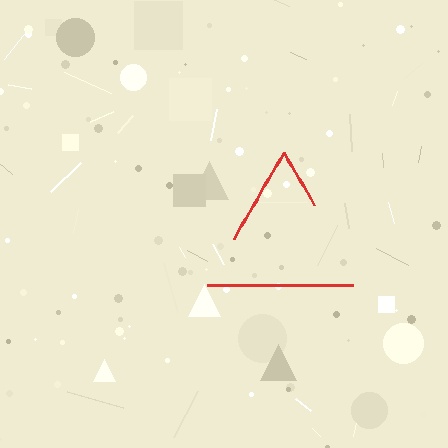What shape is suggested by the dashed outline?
The dashed outline suggests a triangle.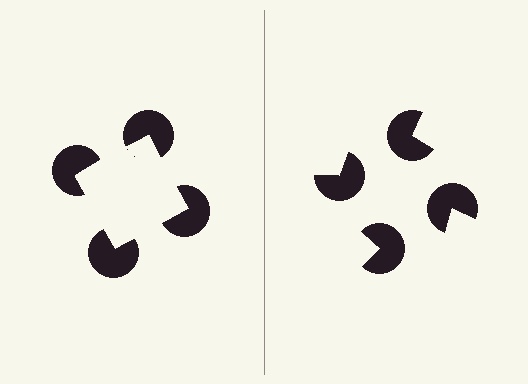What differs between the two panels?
The pac-man discs are positioned identically on both sides; only the wedge orientations differ. On the left they align to a square; on the right they are misaligned.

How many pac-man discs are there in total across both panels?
8 — 4 on each side.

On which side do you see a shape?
An illusory square appears on the left side. On the right side the wedge cuts are rotated, so no coherent shape forms.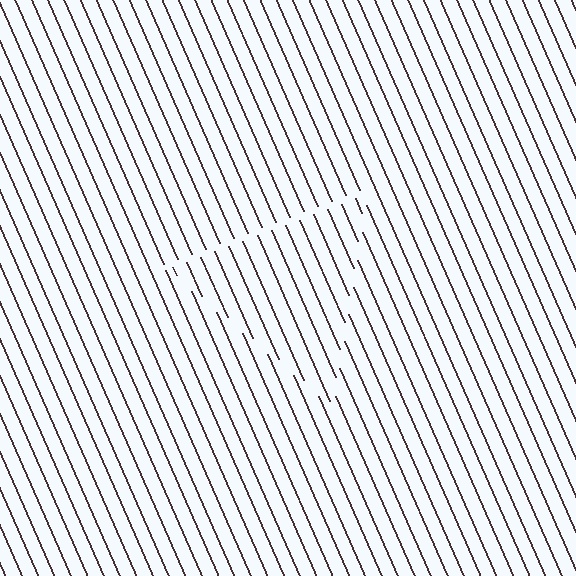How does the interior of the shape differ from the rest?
The interior of the shape contains the same grating, shifted by half a period — the contour is defined by the phase discontinuity where line-ends from the inner and outer gratings abut.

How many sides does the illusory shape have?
3 sides — the line-ends trace a triangle.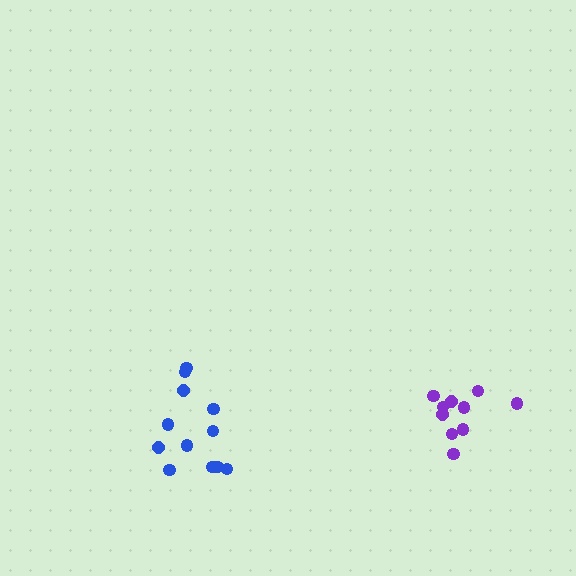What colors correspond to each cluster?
The clusters are colored: purple, blue.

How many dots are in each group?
Group 1: 10 dots, Group 2: 12 dots (22 total).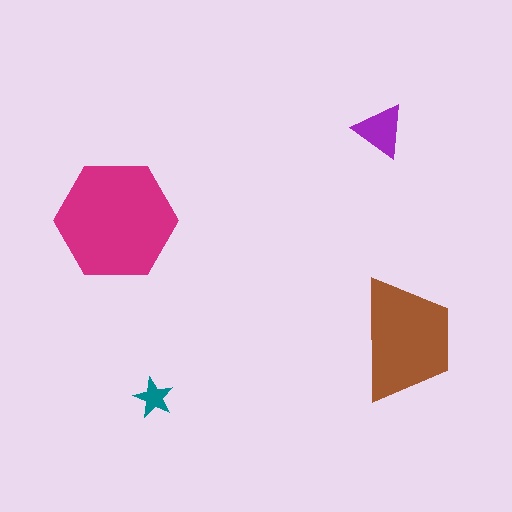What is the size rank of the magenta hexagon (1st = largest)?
1st.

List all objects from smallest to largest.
The teal star, the purple triangle, the brown trapezoid, the magenta hexagon.